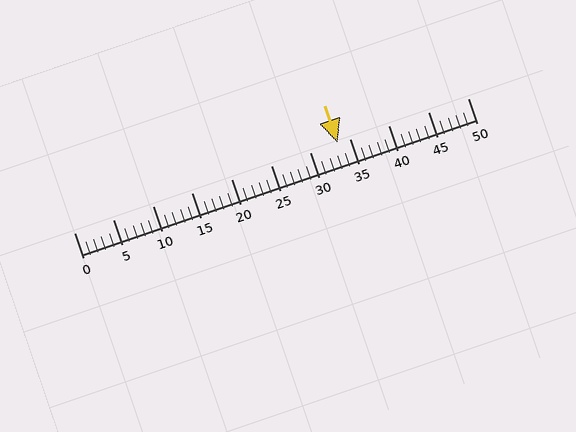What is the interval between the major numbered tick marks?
The major tick marks are spaced 5 units apart.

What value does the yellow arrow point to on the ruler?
The yellow arrow points to approximately 34.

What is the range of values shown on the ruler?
The ruler shows values from 0 to 50.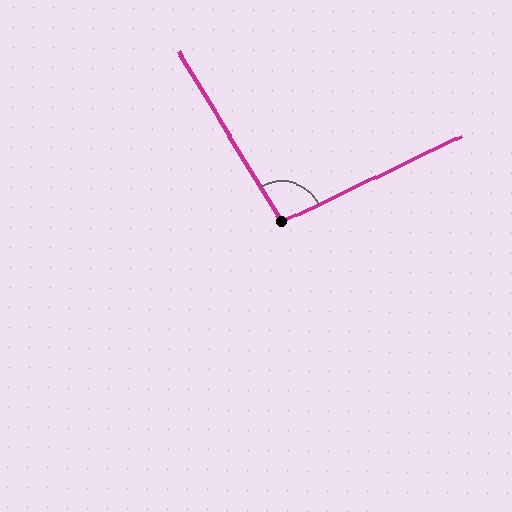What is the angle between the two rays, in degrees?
Approximately 95 degrees.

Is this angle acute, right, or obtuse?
It is obtuse.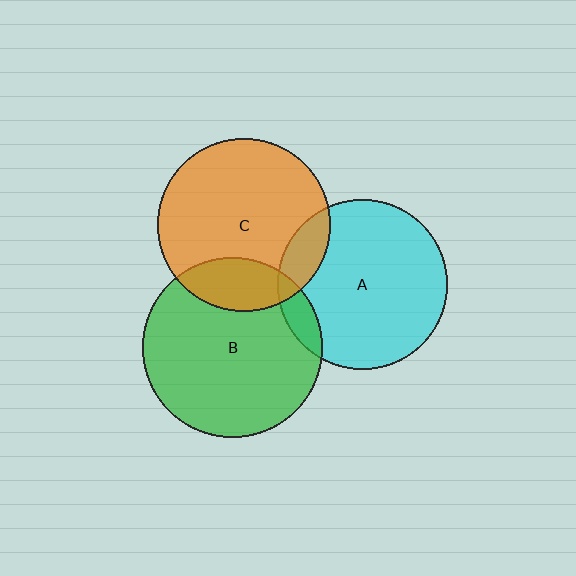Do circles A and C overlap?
Yes.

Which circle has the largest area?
Circle B (green).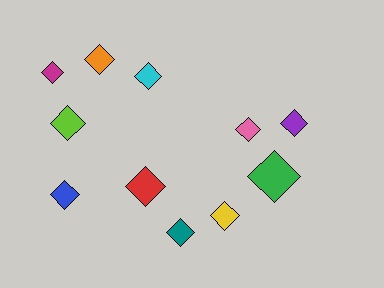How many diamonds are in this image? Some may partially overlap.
There are 11 diamonds.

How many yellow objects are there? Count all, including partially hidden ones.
There is 1 yellow object.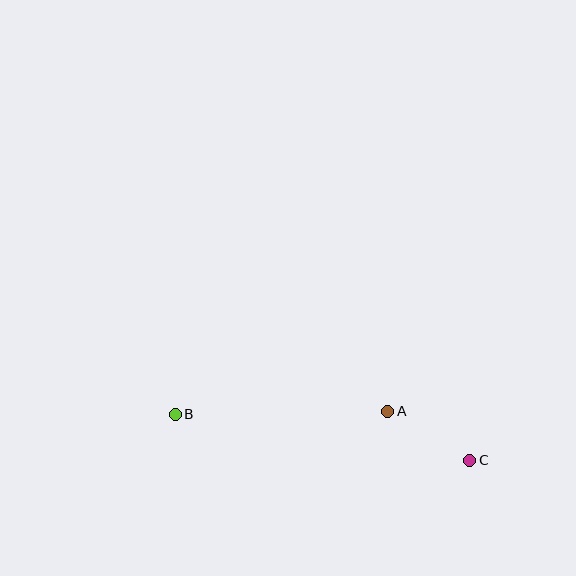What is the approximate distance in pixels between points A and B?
The distance between A and B is approximately 212 pixels.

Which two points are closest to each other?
Points A and C are closest to each other.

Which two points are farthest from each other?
Points B and C are farthest from each other.